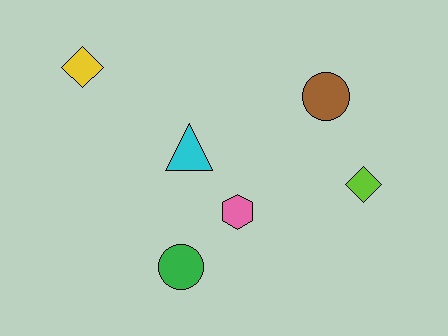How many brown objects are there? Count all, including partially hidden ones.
There is 1 brown object.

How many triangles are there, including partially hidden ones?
There is 1 triangle.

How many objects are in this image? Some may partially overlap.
There are 6 objects.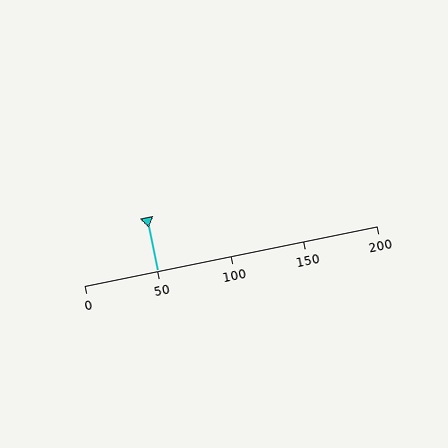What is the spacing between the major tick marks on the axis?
The major ticks are spaced 50 apart.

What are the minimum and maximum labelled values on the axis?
The axis runs from 0 to 200.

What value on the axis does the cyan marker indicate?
The marker indicates approximately 50.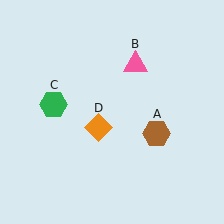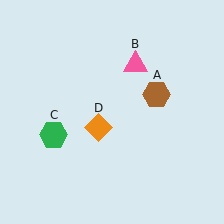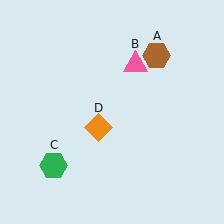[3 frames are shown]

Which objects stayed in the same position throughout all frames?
Pink triangle (object B) and orange diamond (object D) remained stationary.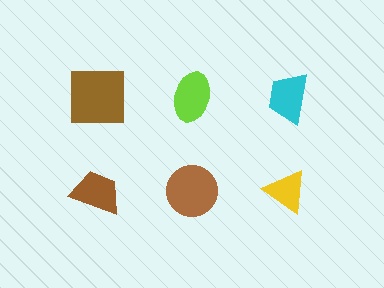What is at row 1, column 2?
A lime ellipse.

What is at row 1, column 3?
A cyan trapezoid.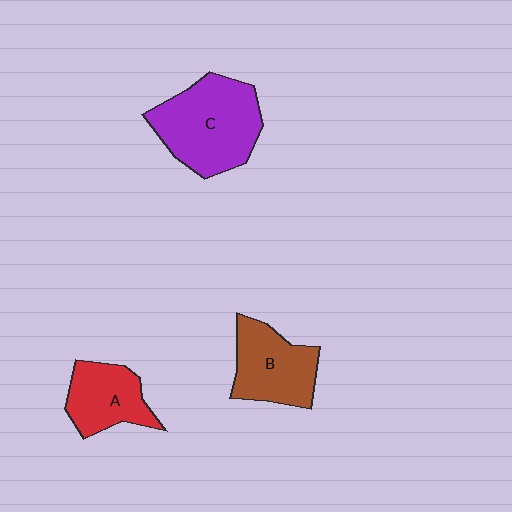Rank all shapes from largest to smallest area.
From largest to smallest: C (purple), B (brown), A (red).